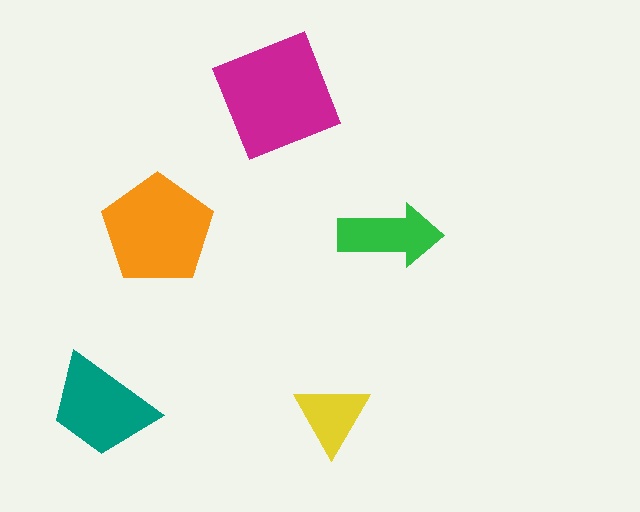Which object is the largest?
The magenta square.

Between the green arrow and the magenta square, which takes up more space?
The magenta square.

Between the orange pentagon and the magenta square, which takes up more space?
The magenta square.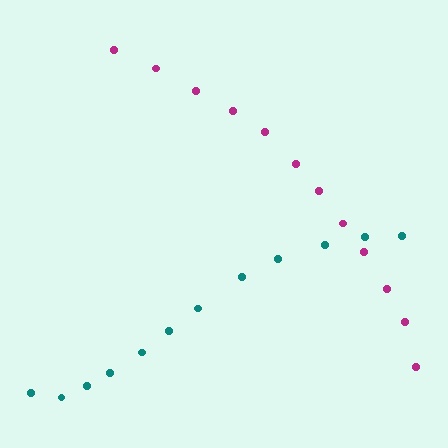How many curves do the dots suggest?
There are 2 distinct paths.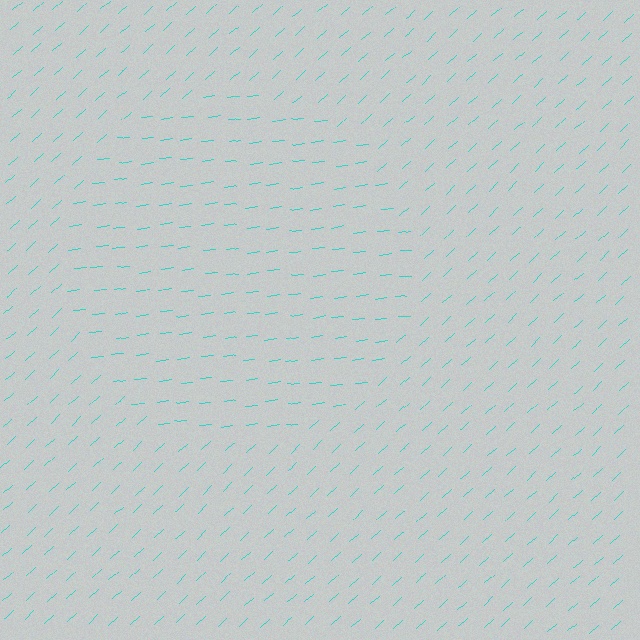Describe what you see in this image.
The image is filled with small cyan line segments. A circle region in the image has lines oriented differently from the surrounding lines, creating a visible texture boundary.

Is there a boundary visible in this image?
Yes, there is a texture boundary formed by a change in line orientation.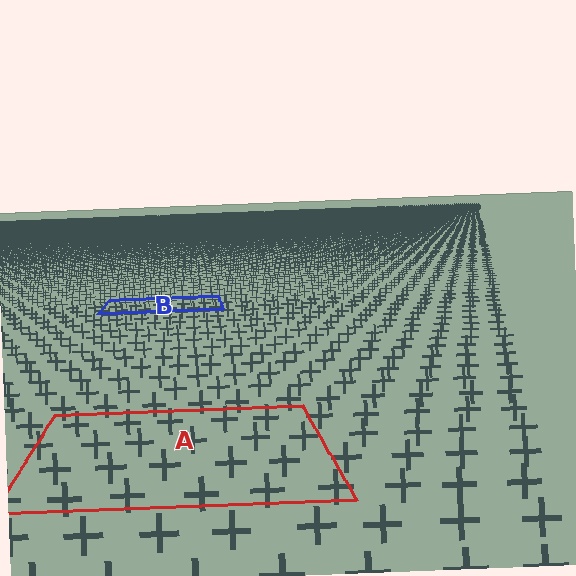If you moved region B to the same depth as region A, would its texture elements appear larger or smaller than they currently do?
They would appear larger. At a closer depth, the same texture elements are projected at a bigger on-screen size.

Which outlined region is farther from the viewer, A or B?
Region B is farther from the viewer — the texture elements inside it appear smaller and more densely packed.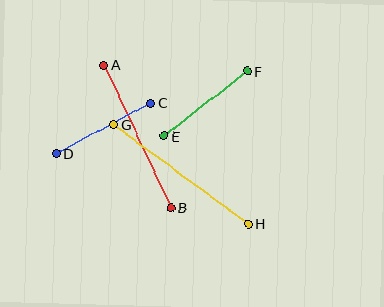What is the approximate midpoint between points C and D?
The midpoint is at approximately (103, 129) pixels.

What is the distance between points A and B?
The distance is approximately 158 pixels.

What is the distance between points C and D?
The distance is approximately 108 pixels.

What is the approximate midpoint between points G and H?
The midpoint is at approximately (181, 174) pixels.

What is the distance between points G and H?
The distance is approximately 168 pixels.